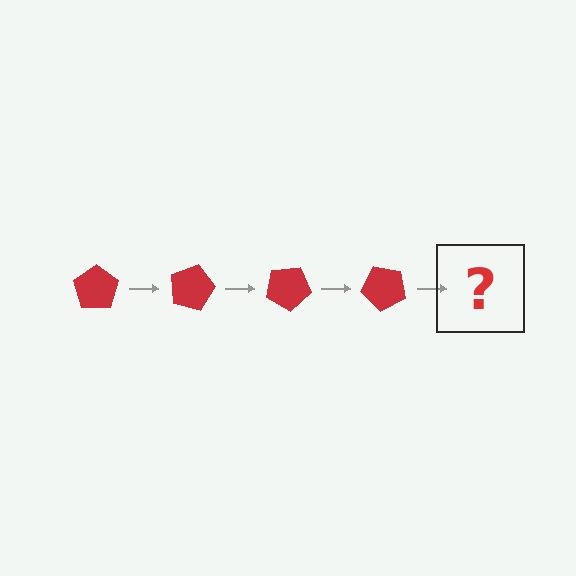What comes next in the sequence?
The next element should be a red pentagon rotated 60 degrees.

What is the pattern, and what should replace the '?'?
The pattern is that the pentagon rotates 15 degrees each step. The '?' should be a red pentagon rotated 60 degrees.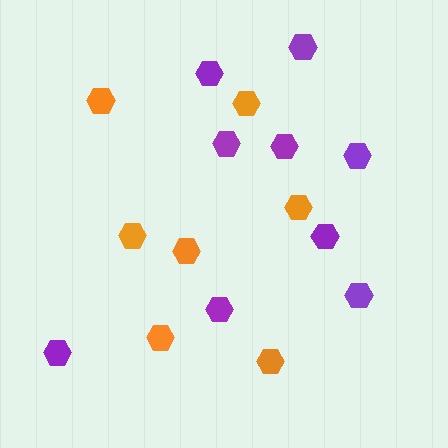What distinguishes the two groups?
There are 2 groups: one group of purple hexagons (9) and one group of orange hexagons (7).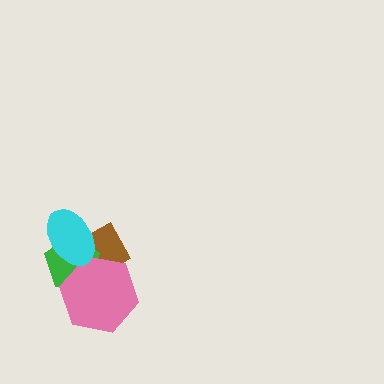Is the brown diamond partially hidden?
Yes, it is partially covered by another shape.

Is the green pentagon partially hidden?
Yes, it is partially covered by another shape.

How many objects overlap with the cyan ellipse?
3 objects overlap with the cyan ellipse.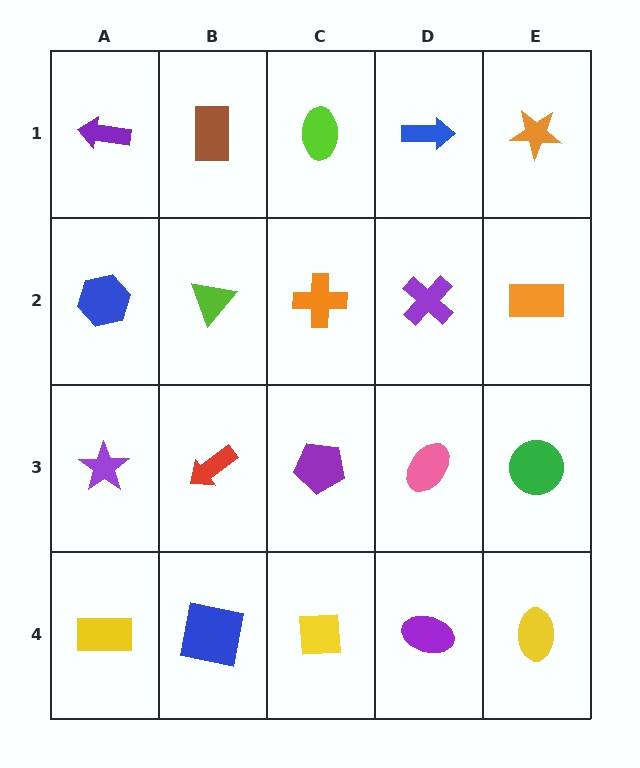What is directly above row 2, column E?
An orange star.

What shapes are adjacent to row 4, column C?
A purple pentagon (row 3, column C), a blue square (row 4, column B), a purple ellipse (row 4, column D).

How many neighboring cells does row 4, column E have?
2.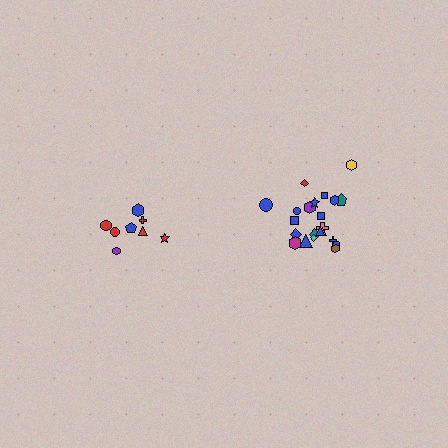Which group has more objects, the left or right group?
The right group.